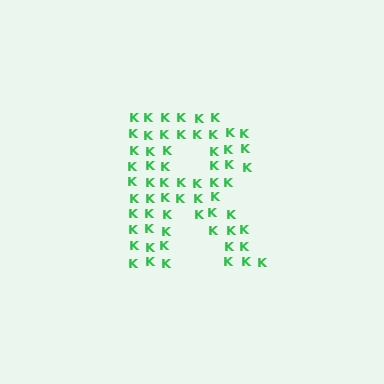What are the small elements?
The small elements are letter K's.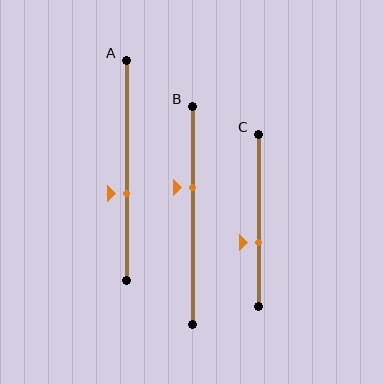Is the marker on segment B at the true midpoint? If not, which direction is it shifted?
No, the marker on segment B is shifted upward by about 13% of the segment length.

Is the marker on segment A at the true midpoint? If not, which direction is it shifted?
No, the marker on segment A is shifted downward by about 11% of the segment length.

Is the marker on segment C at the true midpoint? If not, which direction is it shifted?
No, the marker on segment C is shifted downward by about 13% of the segment length.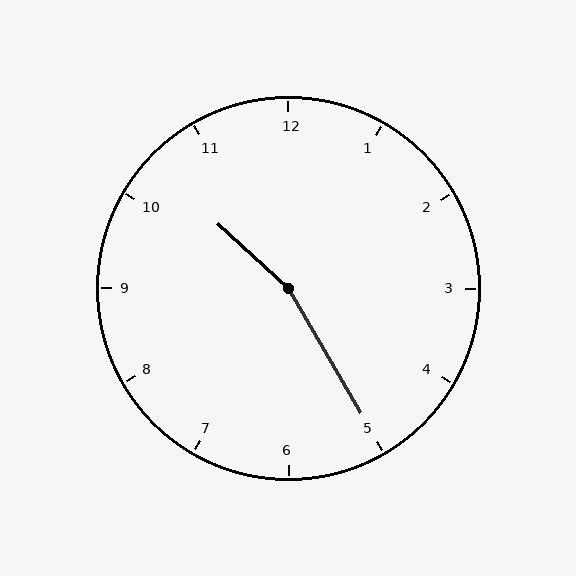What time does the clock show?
10:25.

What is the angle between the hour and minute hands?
Approximately 162 degrees.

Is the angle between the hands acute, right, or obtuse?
It is obtuse.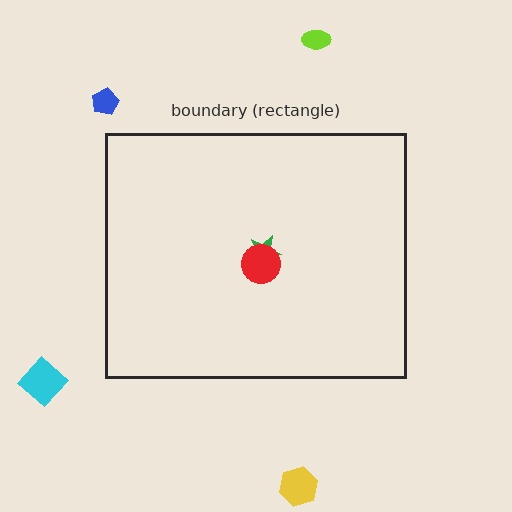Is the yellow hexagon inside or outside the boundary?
Outside.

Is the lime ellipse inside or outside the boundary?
Outside.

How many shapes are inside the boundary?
2 inside, 4 outside.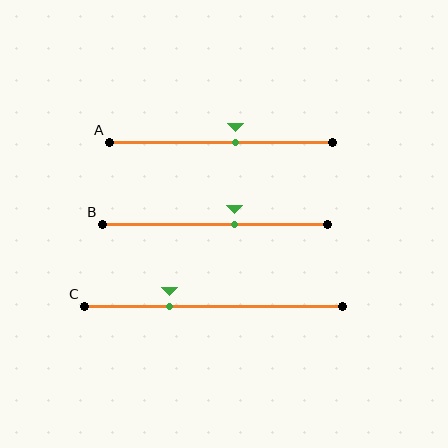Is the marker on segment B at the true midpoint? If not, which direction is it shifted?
No, the marker on segment B is shifted to the right by about 9% of the segment length.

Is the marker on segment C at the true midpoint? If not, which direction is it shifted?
No, the marker on segment C is shifted to the left by about 17% of the segment length.